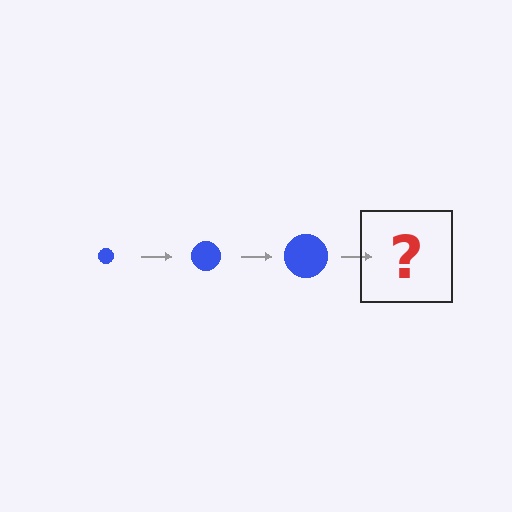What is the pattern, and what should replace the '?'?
The pattern is that the circle gets progressively larger each step. The '?' should be a blue circle, larger than the previous one.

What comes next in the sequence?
The next element should be a blue circle, larger than the previous one.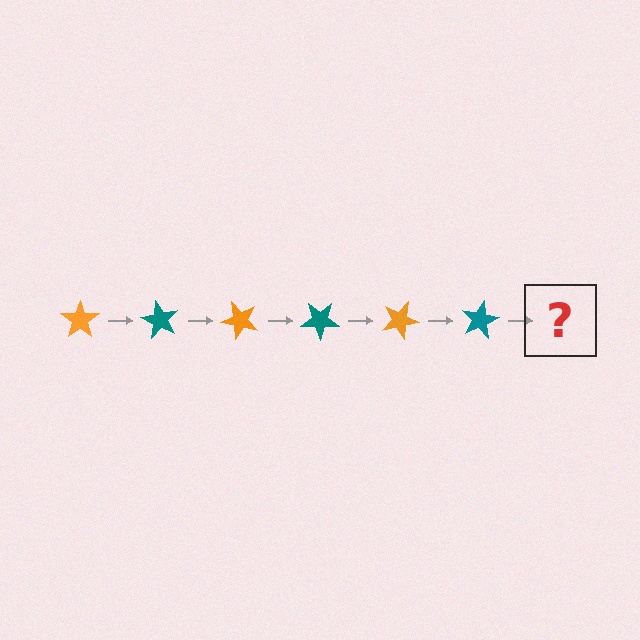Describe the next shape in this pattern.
It should be an orange star, rotated 360 degrees from the start.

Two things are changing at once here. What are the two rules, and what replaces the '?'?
The two rules are that it rotates 60 degrees each step and the color cycles through orange and teal. The '?' should be an orange star, rotated 360 degrees from the start.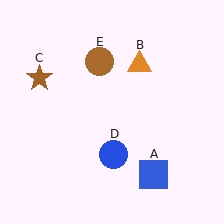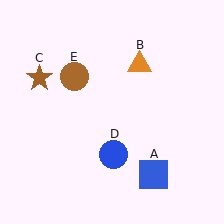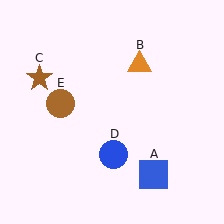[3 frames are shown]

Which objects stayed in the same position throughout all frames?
Blue square (object A) and orange triangle (object B) and brown star (object C) and blue circle (object D) remained stationary.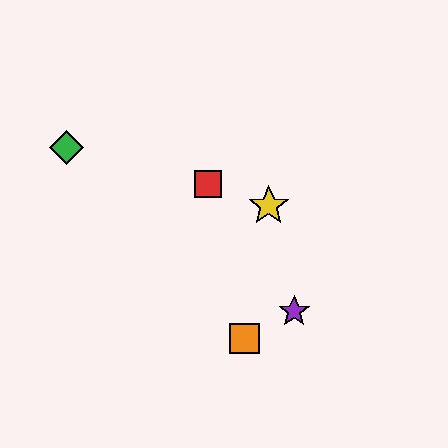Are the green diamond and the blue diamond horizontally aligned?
Yes, both are at y≈147.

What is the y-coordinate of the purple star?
The purple star is at y≈312.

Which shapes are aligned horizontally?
The blue diamond, the green diamond are aligned horizontally.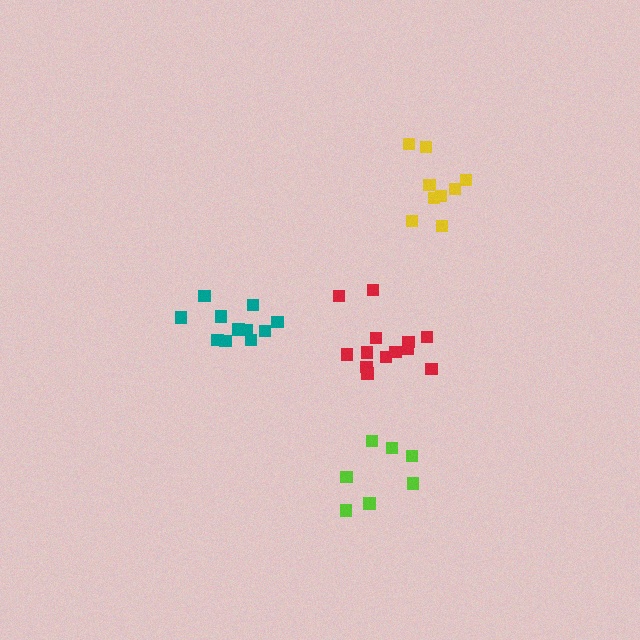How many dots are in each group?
Group 1: 9 dots, Group 2: 13 dots, Group 3: 7 dots, Group 4: 12 dots (41 total).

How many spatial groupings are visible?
There are 4 spatial groupings.